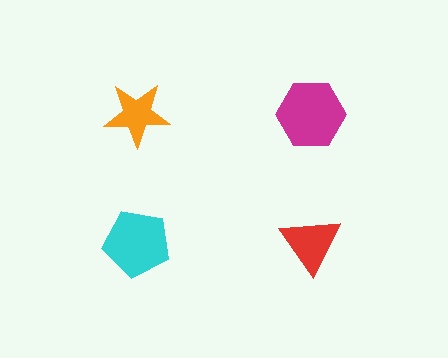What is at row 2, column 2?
A red triangle.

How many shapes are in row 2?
2 shapes.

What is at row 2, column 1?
A cyan pentagon.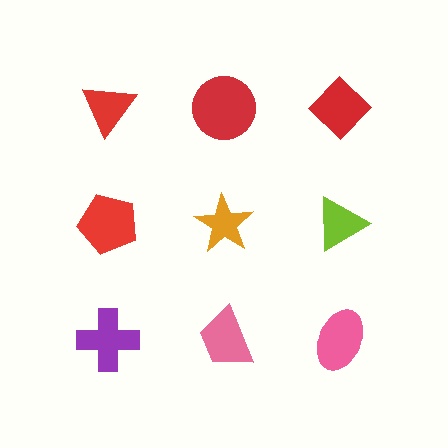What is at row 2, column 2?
An orange star.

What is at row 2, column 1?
A red pentagon.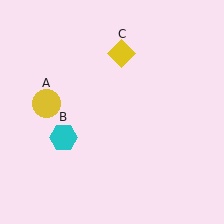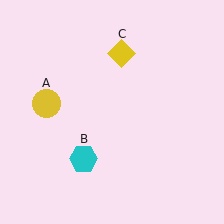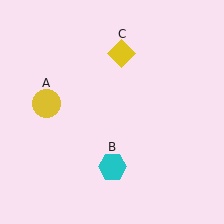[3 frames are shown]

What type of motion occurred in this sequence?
The cyan hexagon (object B) rotated counterclockwise around the center of the scene.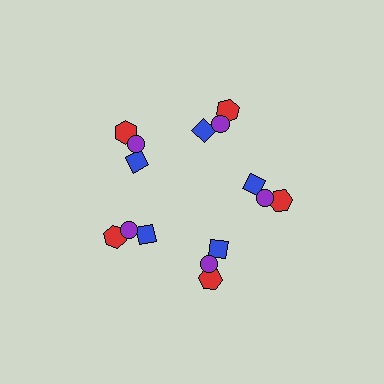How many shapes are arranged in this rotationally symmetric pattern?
There are 15 shapes, arranged in 5 groups of 3.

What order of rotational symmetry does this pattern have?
This pattern has 5-fold rotational symmetry.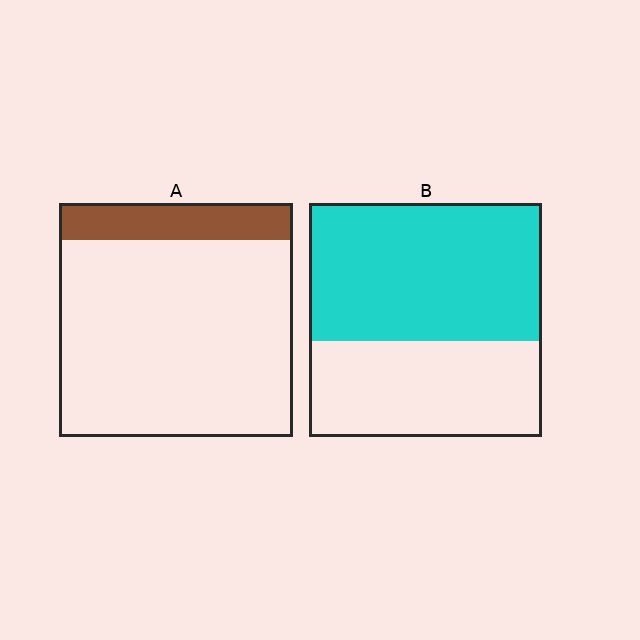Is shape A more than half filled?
No.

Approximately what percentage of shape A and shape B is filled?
A is approximately 15% and B is approximately 60%.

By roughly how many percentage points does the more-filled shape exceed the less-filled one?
By roughly 45 percentage points (B over A).